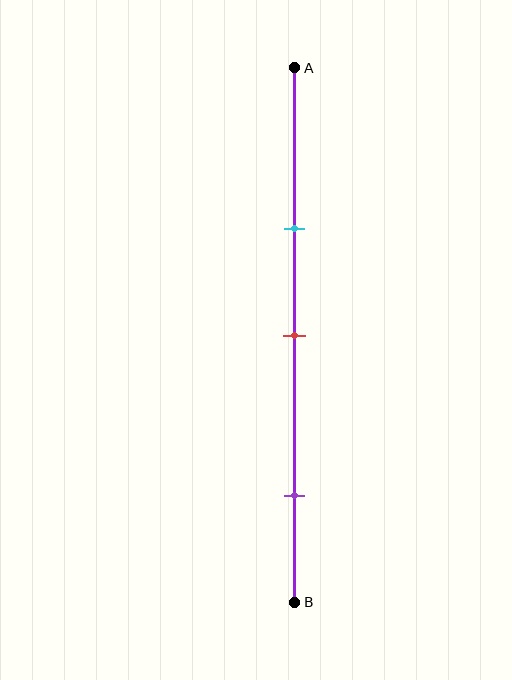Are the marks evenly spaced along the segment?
No, the marks are not evenly spaced.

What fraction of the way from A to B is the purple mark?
The purple mark is approximately 80% (0.8) of the way from A to B.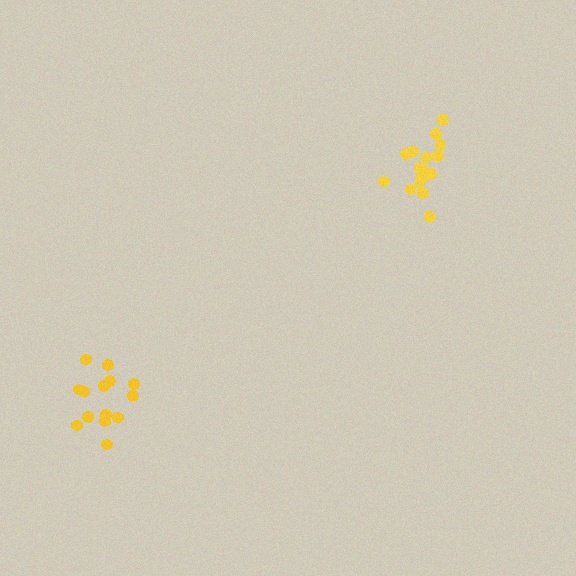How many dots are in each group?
Group 1: 16 dots, Group 2: 14 dots (30 total).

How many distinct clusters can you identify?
There are 2 distinct clusters.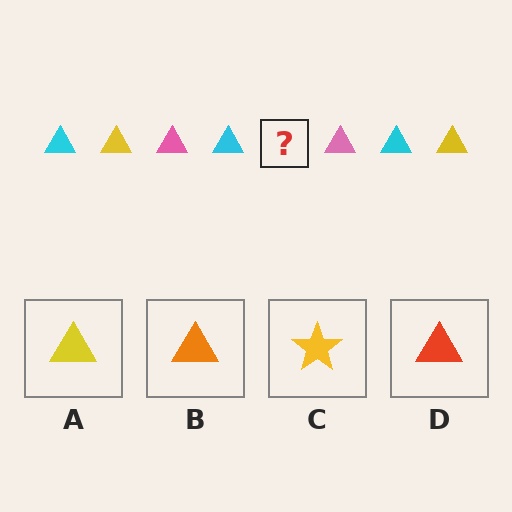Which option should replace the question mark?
Option A.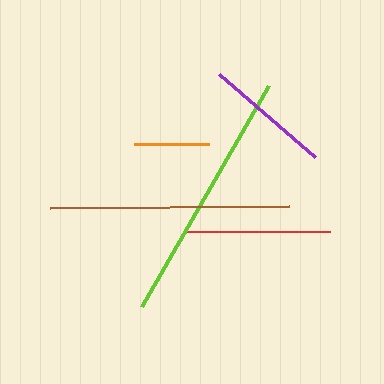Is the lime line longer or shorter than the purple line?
The lime line is longer than the purple line.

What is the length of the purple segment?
The purple segment is approximately 127 pixels long.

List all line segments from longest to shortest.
From longest to shortest: lime, brown, red, purple, orange.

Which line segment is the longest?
The lime line is the longest at approximately 255 pixels.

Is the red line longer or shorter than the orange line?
The red line is longer than the orange line.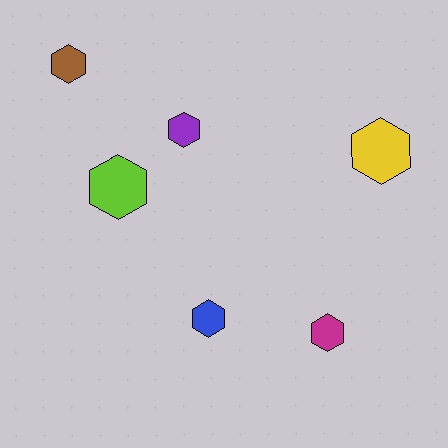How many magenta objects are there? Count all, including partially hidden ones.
There is 1 magenta object.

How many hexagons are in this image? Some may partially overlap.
There are 6 hexagons.